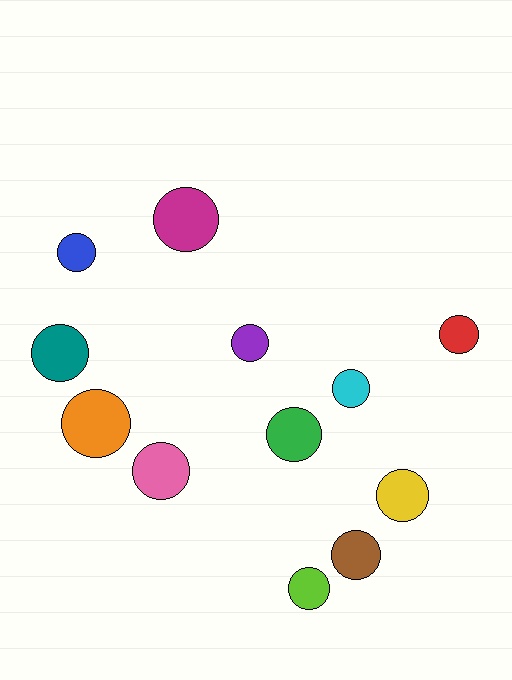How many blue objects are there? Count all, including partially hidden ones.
There is 1 blue object.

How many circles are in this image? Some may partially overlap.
There are 12 circles.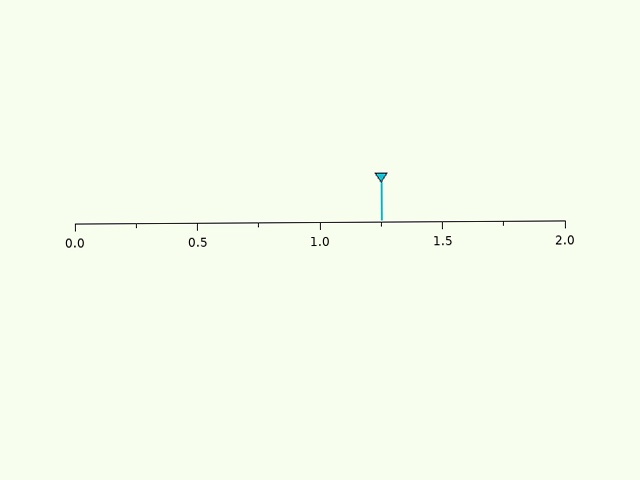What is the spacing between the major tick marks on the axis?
The major ticks are spaced 0.5 apart.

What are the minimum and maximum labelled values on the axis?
The axis runs from 0.0 to 2.0.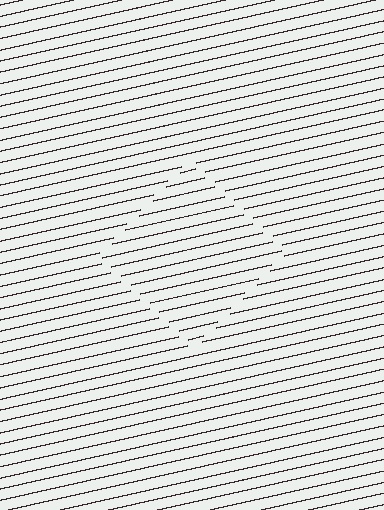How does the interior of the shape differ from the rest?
The interior of the shape contains the same grating, shifted by half a period — the contour is defined by the phase discontinuity where line-ends from the inner and outer gratings abut.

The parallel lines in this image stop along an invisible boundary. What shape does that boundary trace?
An illusory square. The interior of the shape contains the same grating, shifted by half a period — the contour is defined by the phase discontinuity where line-ends from the inner and outer gratings abut.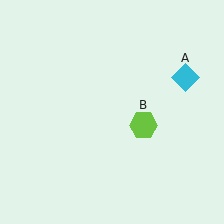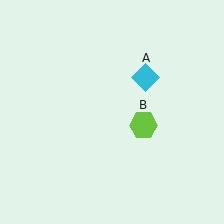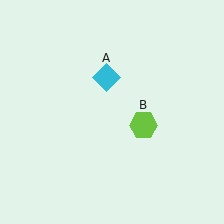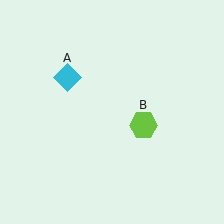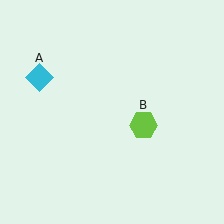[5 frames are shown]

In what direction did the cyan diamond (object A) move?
The cyan diamond (object A) moved left.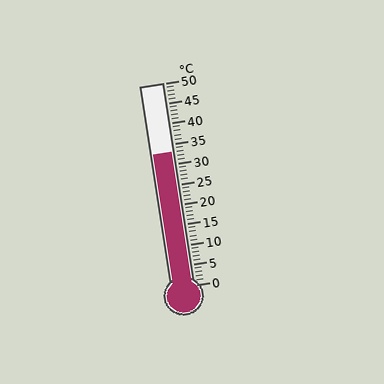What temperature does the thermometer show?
The thermometer shows approximately 33°C.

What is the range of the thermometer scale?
The thermometer scale ranges from 0°C to 50°C.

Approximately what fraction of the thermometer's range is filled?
The thermometer is filled to approximately 65% of its range.